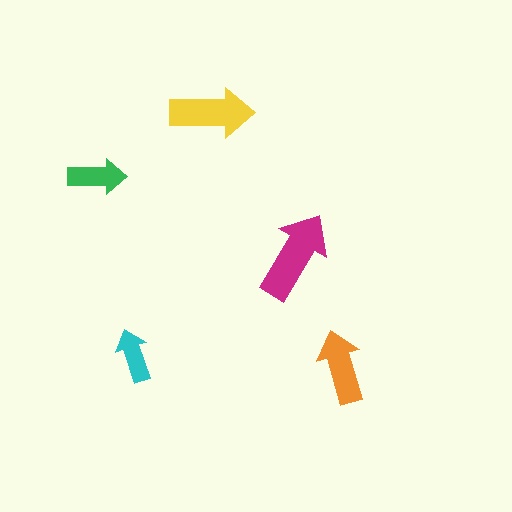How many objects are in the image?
There are 5 objects in the image.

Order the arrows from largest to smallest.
the magenta one, the yellow one, the orange one, the green one, the cyan one.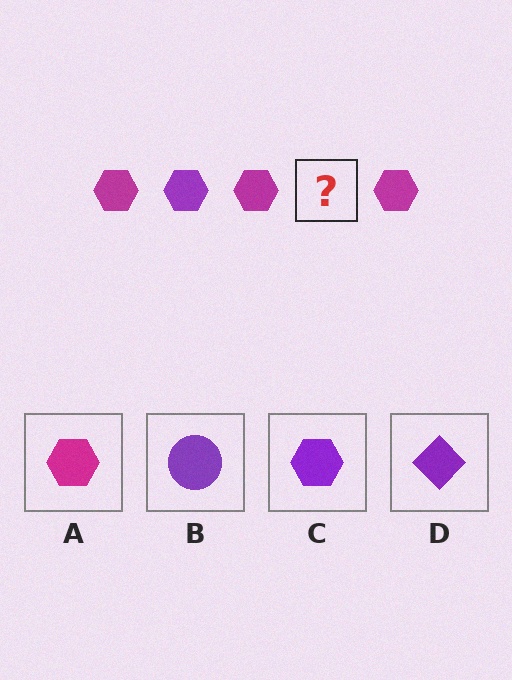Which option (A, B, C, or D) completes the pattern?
C.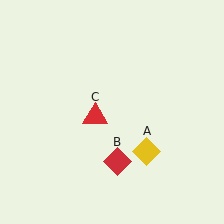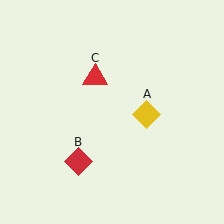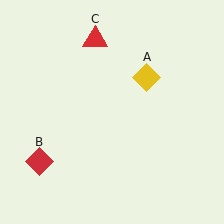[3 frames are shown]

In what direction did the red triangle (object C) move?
The red triangle (object C) moved up.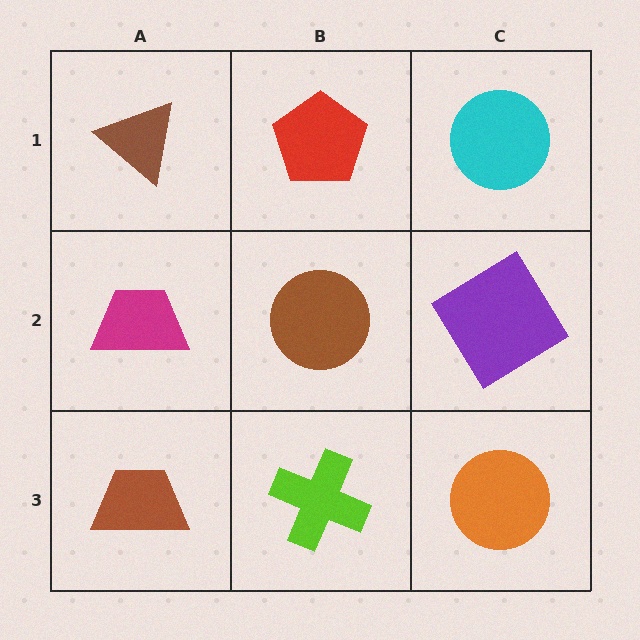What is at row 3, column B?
A lime cross.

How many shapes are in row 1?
3 shapes.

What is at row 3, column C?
An orange circle.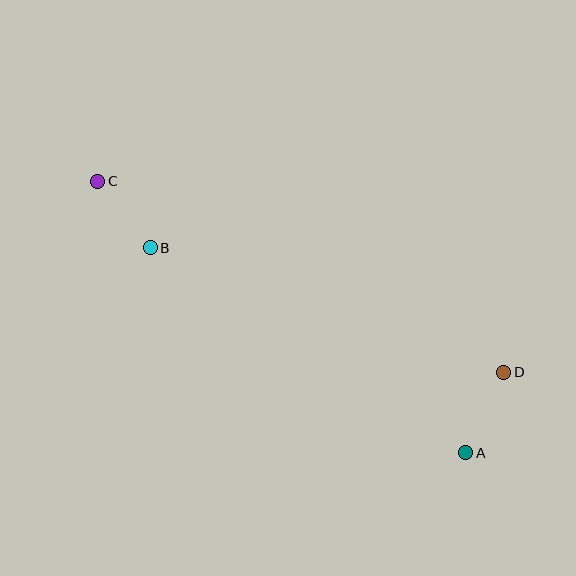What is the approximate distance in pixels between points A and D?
The distance between A and D is approximately 89 pixels.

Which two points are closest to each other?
Points B and C are closest to each other.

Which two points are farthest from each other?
Points A and C are farthest from each other.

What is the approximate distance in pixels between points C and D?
The distance between C and D is approximately 449 pixels.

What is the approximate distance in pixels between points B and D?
The distance between B and D is approximately 375 pixels.